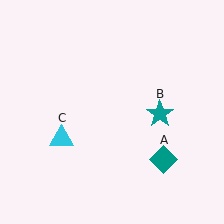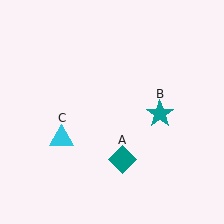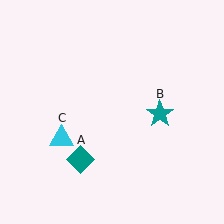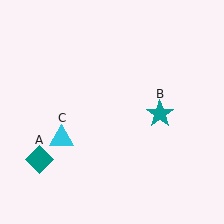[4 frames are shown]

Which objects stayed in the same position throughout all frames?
Teal star (object B) and cyan triangle (object C) remained stationary.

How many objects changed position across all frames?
1 object changed position: teal diamond (object A).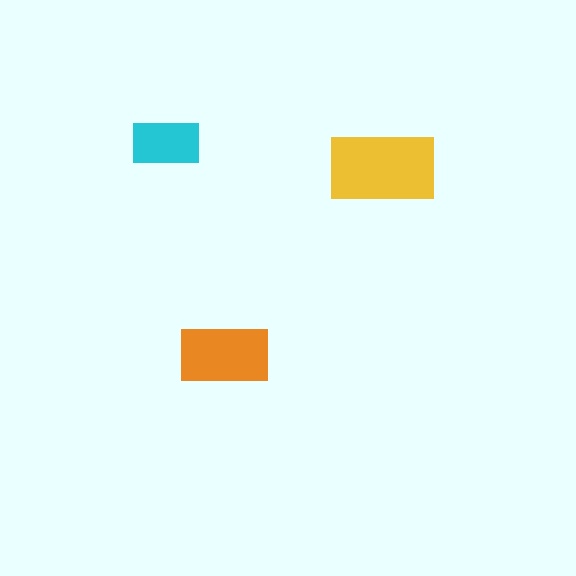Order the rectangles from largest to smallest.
the yellow one, the orange one, the cyan one.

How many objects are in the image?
There are 3 objects in the image.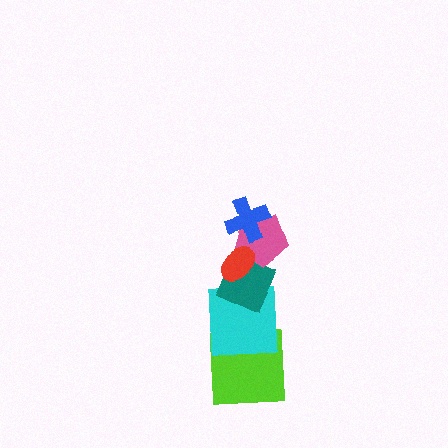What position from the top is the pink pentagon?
The pink pentagon is 3rd from the top.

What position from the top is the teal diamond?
The teal diamond is 4th from the top.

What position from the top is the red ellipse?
The red ellipse is 2nd from the top.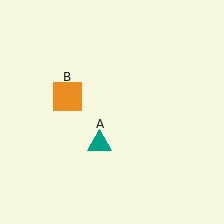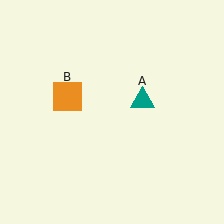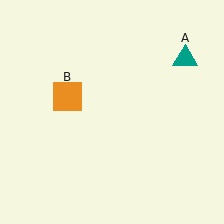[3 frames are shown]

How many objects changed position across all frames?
1 object changed position: teal triangle (object A).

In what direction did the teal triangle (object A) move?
The teal triangle (object A) moved up and to the right.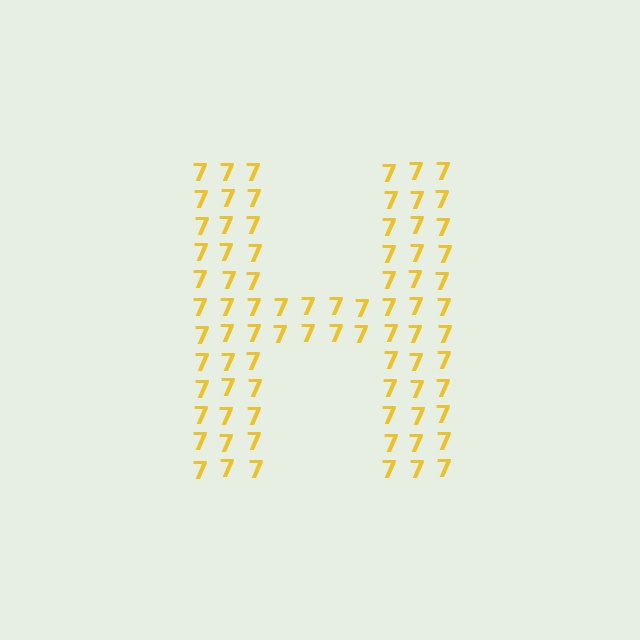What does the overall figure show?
The overall figure shows the letter H.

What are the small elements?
The small elements are digit 7's.